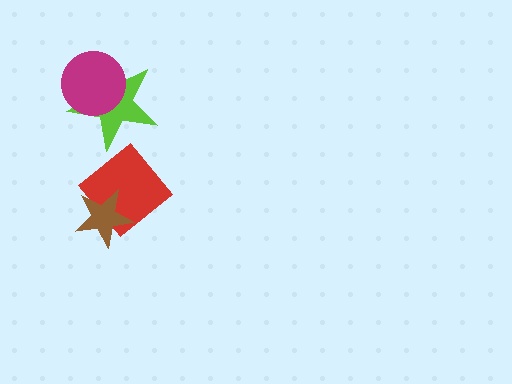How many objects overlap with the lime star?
1 object overlaps with the lime star.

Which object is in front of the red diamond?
The brown star is in front of the red diamond.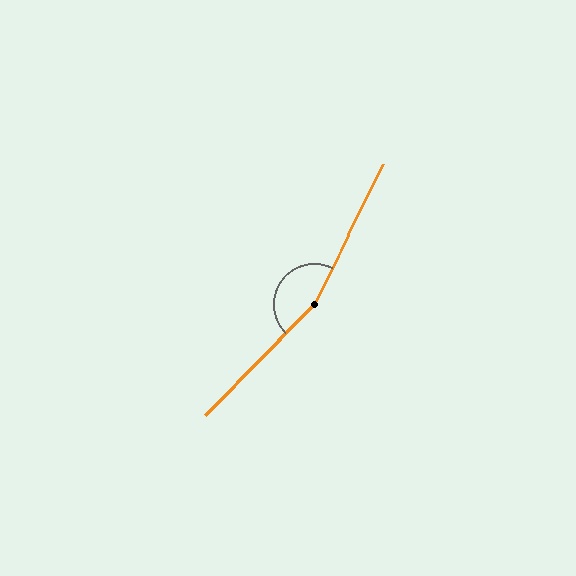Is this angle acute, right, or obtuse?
It is obtuse.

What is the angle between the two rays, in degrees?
Approximately 162 degrees.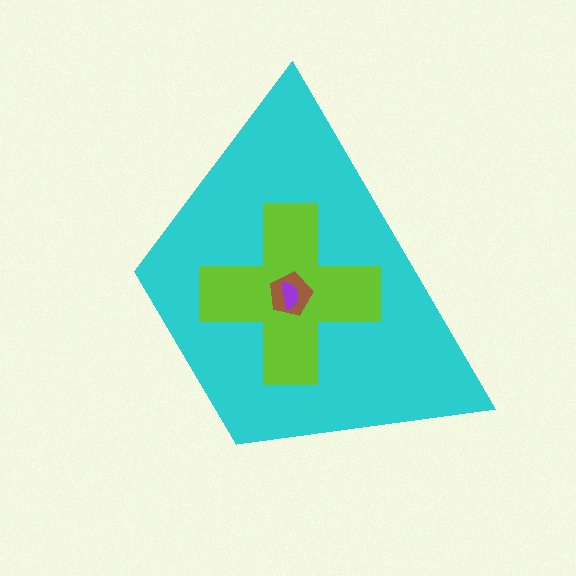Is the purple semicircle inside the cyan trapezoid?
Yes.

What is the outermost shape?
The cyan trapezoid.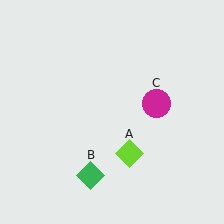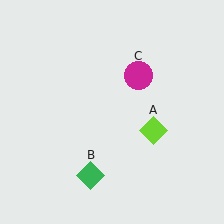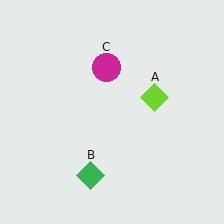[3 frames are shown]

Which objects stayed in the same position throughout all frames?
Green diamond (object B) remained stationary.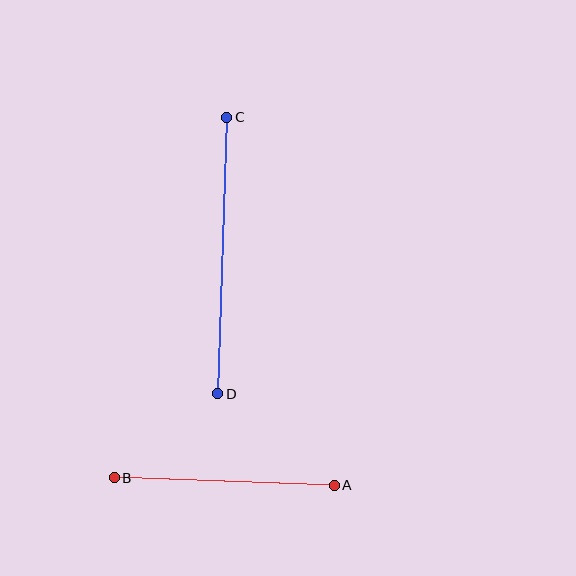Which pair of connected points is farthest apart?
Points C and D are farthest apart.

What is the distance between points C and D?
The distance is approximately 277 pixels.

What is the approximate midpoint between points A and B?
The midpoint is at approximately (224, 481) pixels.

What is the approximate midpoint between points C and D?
The midpoint is at approximately (222, 256) pixels.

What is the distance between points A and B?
The distance is approximately 220 pixels.